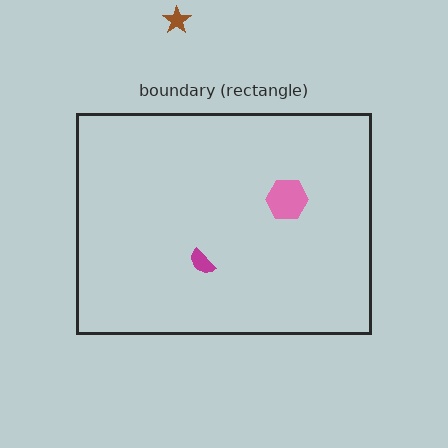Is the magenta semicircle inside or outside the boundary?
Inside.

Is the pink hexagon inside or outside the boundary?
Inside.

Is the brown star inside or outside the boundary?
Outside.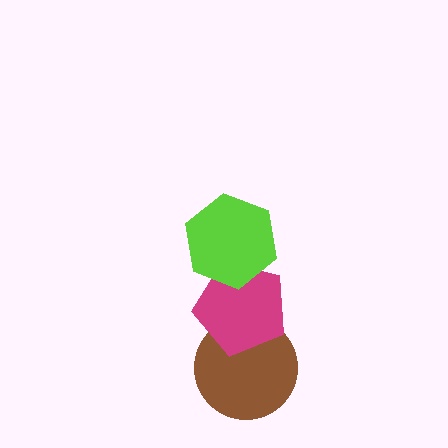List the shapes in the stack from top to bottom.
From top to bottom: the lime hexagon, the magenta pentagon, the brown circle.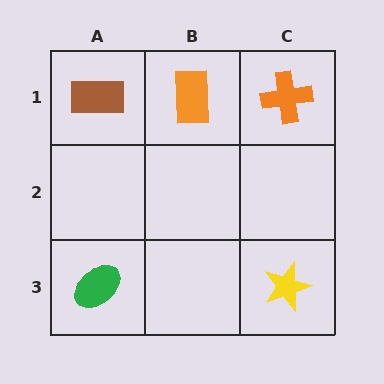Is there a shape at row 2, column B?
No, that cell is empty.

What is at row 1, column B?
An orange rectangle.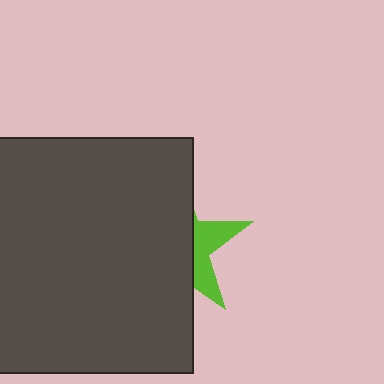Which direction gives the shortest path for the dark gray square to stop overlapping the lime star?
Moving left gives the shortest separation.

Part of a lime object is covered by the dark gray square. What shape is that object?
It is a star.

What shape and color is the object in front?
The object in front is a dark gray square.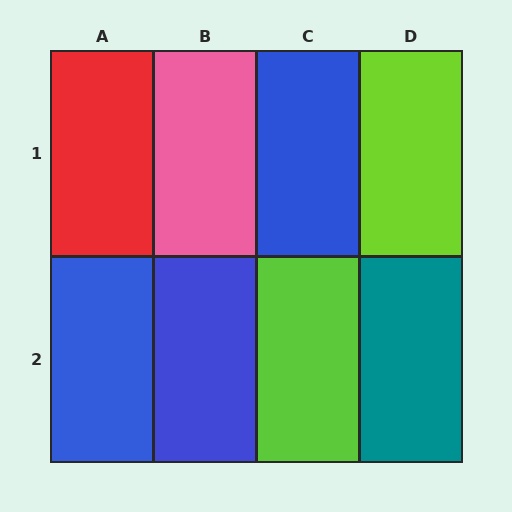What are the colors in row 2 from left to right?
Blue, blue, lime, teal.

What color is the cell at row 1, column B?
Pink.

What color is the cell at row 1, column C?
Blue.